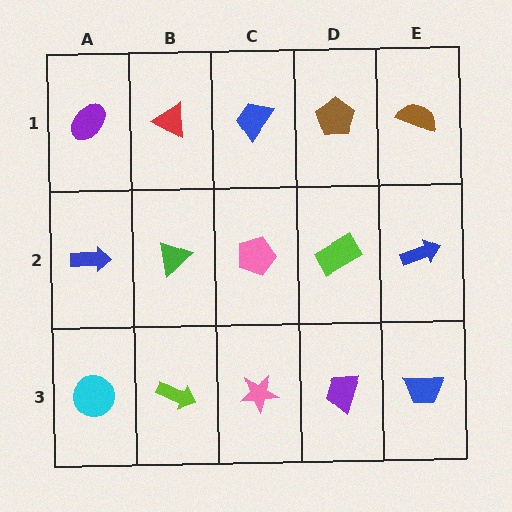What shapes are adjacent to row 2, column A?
A purple ellipse (row 1, column A), a cyan circle (row 3, column A), a green triangle (row 2, column B).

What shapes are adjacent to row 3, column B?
A green triangle (row 2, column B), a cyan circle (row 3, column A), a pink star (row 3, column C).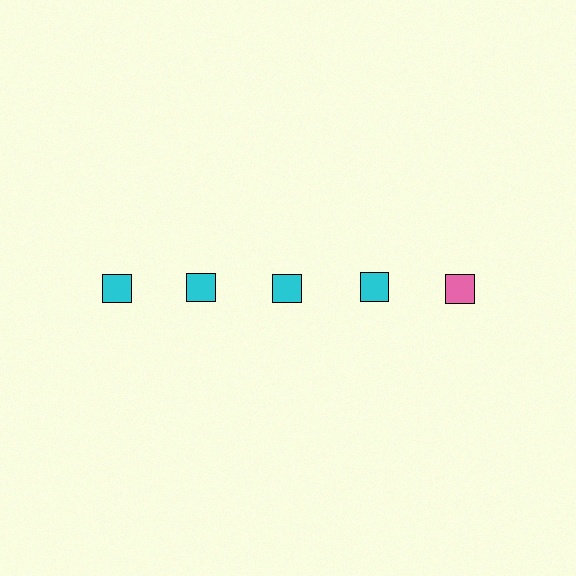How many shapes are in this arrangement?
There are 5 shapes arranged in a grid pattern.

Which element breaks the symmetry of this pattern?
The pink square in the top row, rightmost column breaks the symmetry. All other shapes are cyan squares.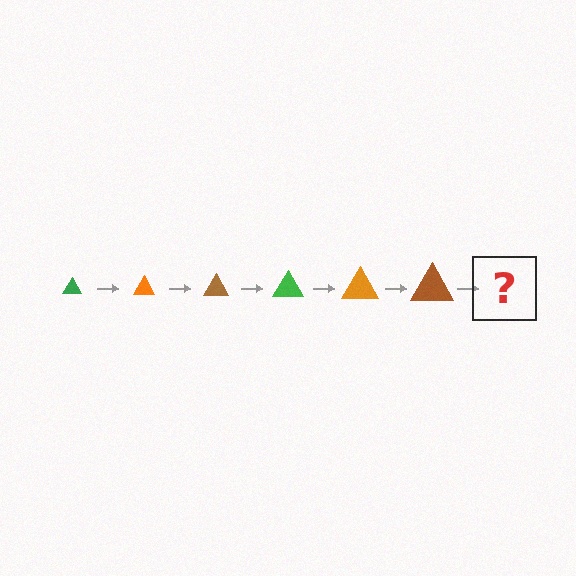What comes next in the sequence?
The next element should be a green triangle, larger than the previous one.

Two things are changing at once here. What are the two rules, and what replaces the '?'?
The two rules are that the triangle grows larger each step and the color cycles through green, orange, and brown. The '?' should be a green triangle, larger than the previous one.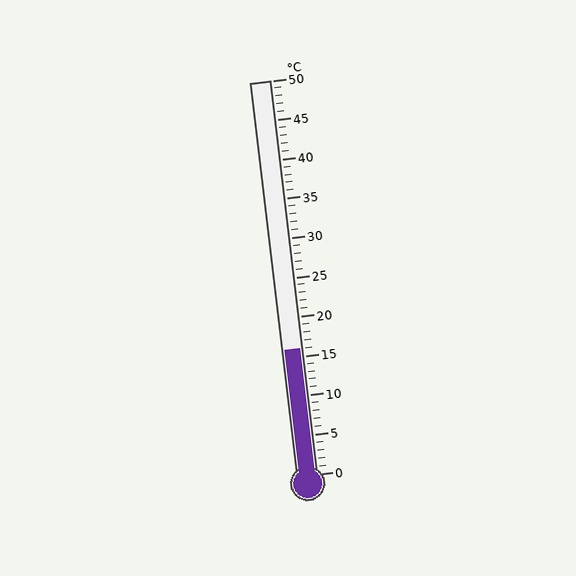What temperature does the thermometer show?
The thermometer shows approximately 16°C.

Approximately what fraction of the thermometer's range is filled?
The thermometer is filled to approximately 30% of its range.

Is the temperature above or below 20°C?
The temperature is below 20°C.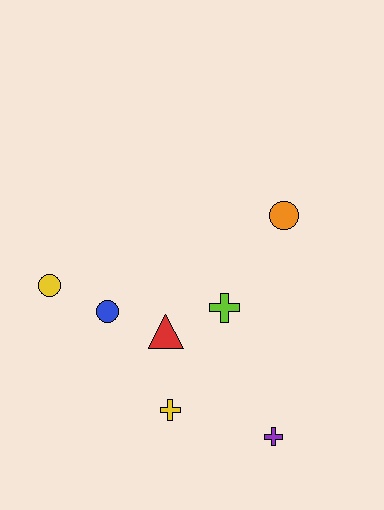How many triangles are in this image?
There is 1 triangle.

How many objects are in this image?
There are 7 objects.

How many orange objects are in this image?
There is 1 orange object.